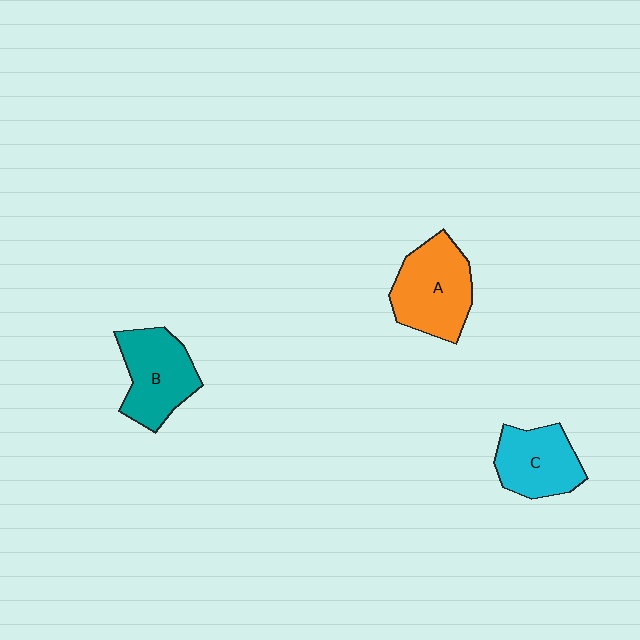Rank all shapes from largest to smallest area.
From largest to smallest: A (orange), B (teal), C (cyan).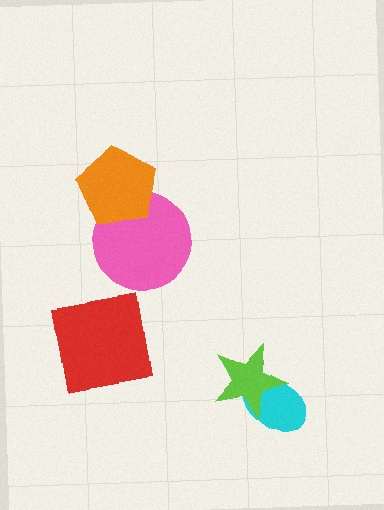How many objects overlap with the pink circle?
1 object overlaps with the pink circle.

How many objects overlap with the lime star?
1 object overlaps with the lime star.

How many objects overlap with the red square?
0 objects overlap with the red square.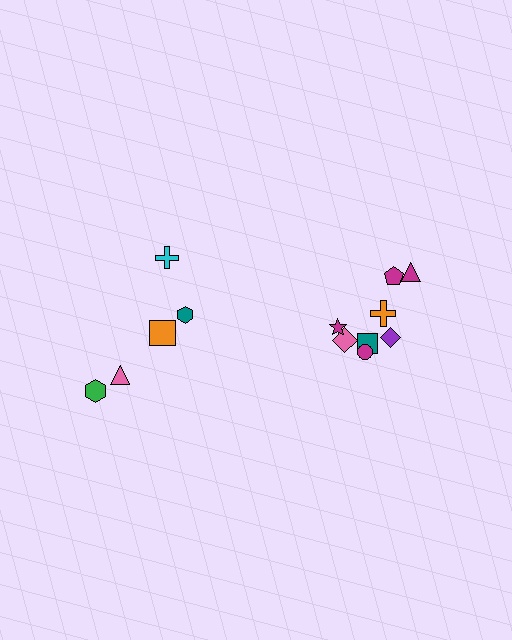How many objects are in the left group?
There are 6 objects.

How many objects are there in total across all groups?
There are 14 objects.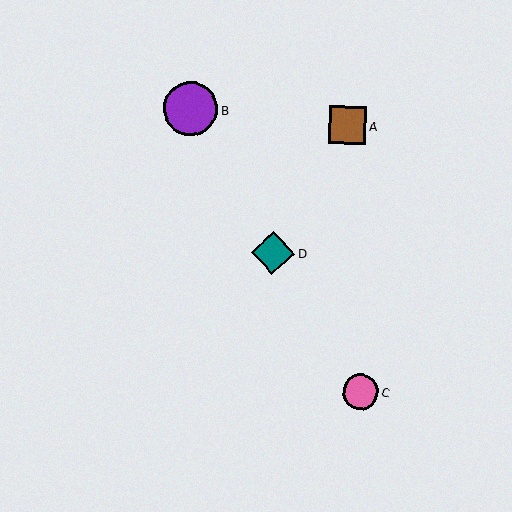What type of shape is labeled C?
Shape C is a pink circle.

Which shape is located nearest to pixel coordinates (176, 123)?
The purple circle (labeled B) at (190, 109) is nearest to that location.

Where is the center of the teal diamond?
The center of the teal diamond is at (273, 253).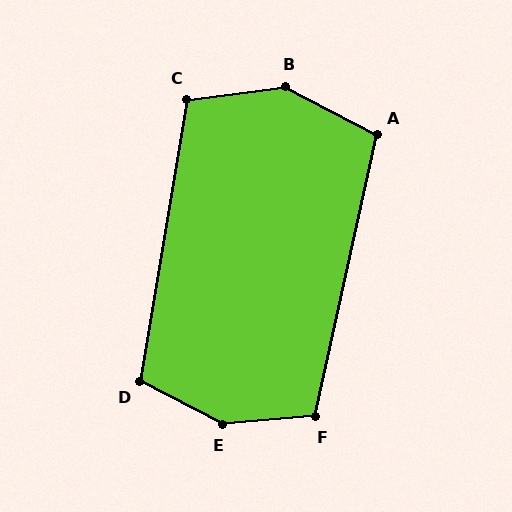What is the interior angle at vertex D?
Approximately 108 degrees (obtuse).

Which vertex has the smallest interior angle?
A, at approximately 105 degrees.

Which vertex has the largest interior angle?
E, at approximately 148 degrees.